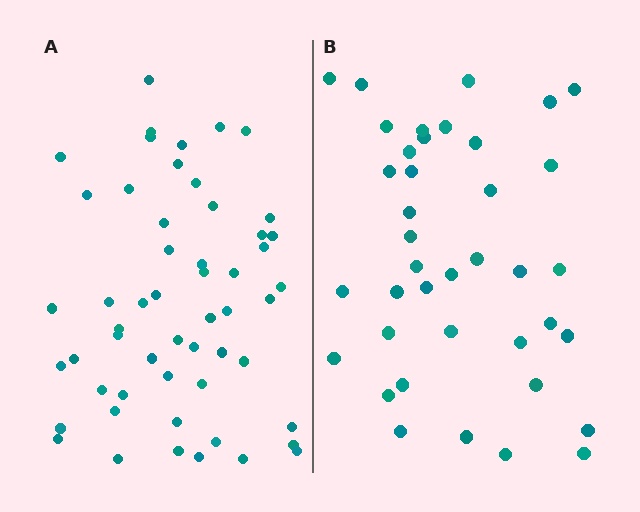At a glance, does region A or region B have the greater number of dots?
Region A (the left region) has more dots.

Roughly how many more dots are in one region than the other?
Region A has approximately 15 more dots than region B.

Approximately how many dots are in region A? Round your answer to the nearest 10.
About 50 dots. (The exact count is 54, which rounds to 50.)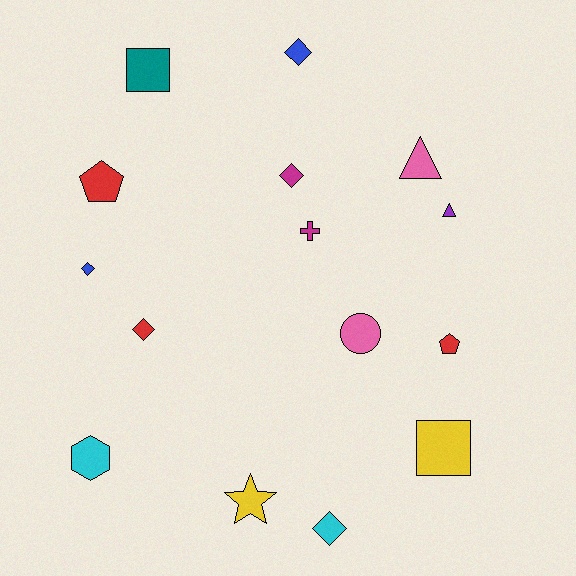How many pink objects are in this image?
There are 2 pink objects.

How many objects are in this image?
There are 15 objects.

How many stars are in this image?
There is 1 star.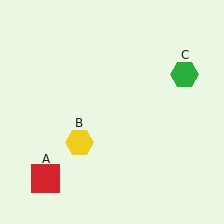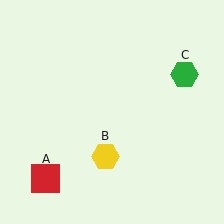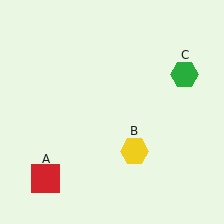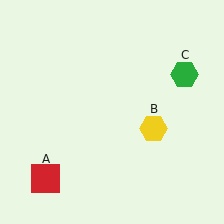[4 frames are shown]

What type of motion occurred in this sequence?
The yellow hexagon (object B) rotated counterclockwise around the center of the scene.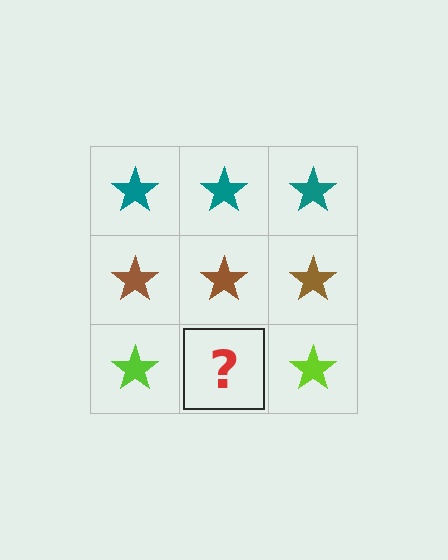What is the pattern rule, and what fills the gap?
The rule is that each row has a consistent color. The gap should be filled with a lime star.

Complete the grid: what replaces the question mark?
The question mark should be replaced with a lime star.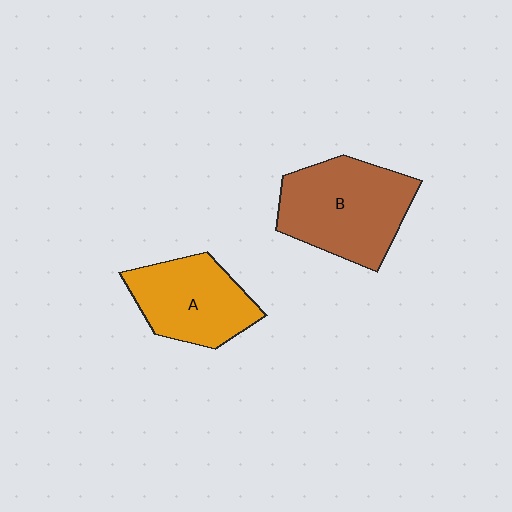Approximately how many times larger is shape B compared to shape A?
Approximately 1.3 times.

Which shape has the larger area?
Shape B (brown).